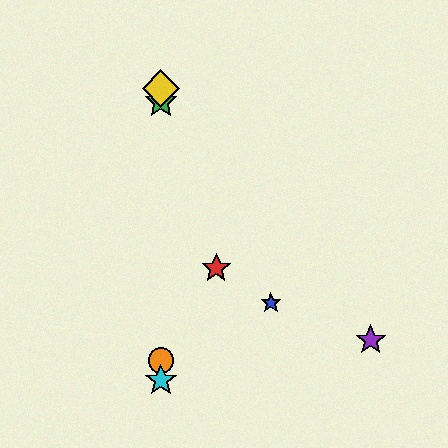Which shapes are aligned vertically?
The green star, the yellow diamond, the orange circle, the cyan star are aligned vertically.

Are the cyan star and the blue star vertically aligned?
No, the cyan star is at x≈161 and the blue star is at x≈271.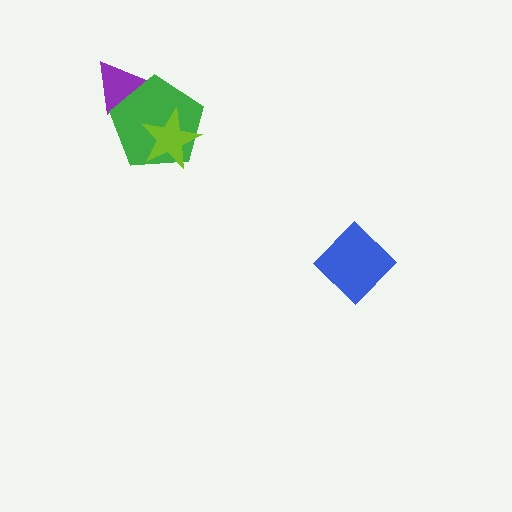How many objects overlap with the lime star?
1 object overlaps with the lime star.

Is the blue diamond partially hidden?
No, no other shape covers it.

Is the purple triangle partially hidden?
Yes, it is partially covered by another shape.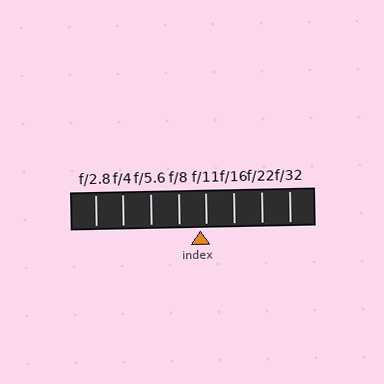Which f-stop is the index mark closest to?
The index mark is closest to f/11.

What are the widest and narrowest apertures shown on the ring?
The widest aperture shown is f/2.8 and the narrowest is f/32.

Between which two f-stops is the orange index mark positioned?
The index mark is between f/8 and f/11.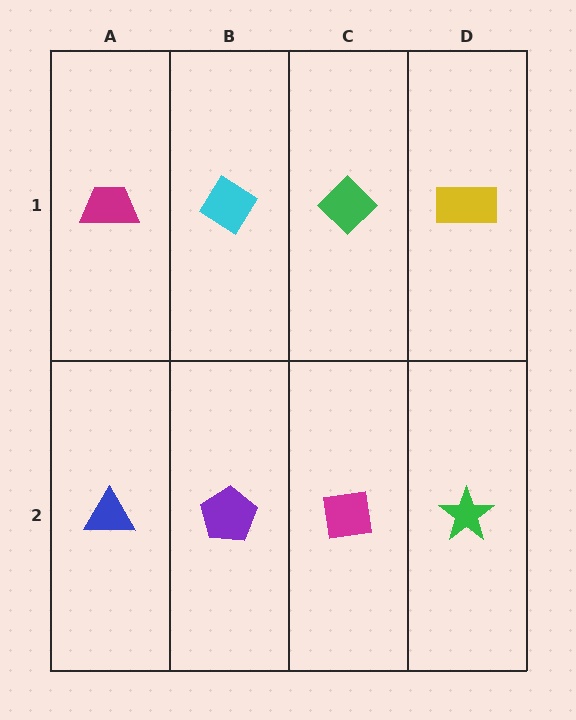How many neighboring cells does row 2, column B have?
3.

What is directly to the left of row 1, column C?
A cyan diamond.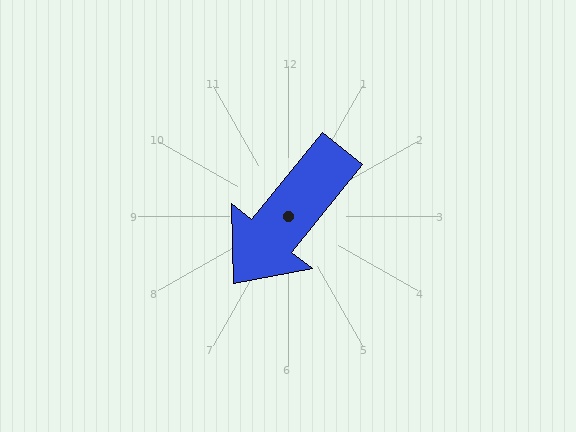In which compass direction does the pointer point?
Southwest.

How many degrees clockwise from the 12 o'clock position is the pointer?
Approximately 219 degrees.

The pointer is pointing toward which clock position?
Roughly 7 o'clock.